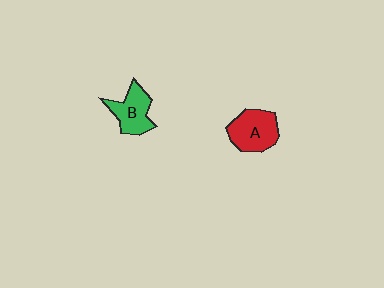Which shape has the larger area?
Shape A (red).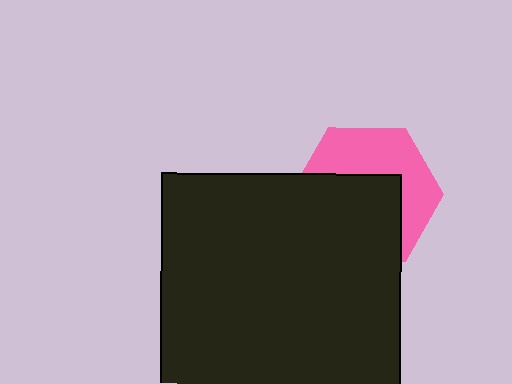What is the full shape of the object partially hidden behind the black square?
The partially hidden object is a pink hexagon.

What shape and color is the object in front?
The object in front is a black square.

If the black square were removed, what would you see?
You would see the complete pink hexagon.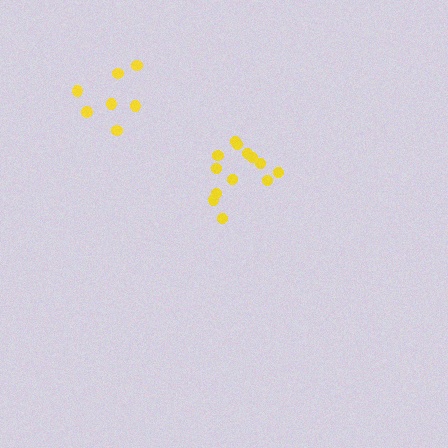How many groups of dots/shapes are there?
There are 2 groups.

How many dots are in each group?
Group 1: 13 dots, Group 2: 7 dots (20 total).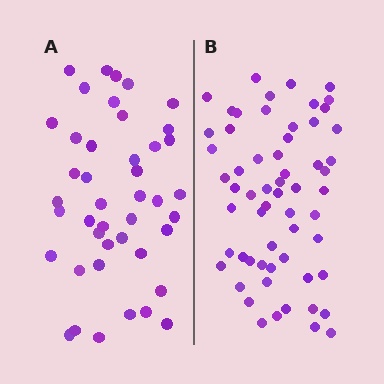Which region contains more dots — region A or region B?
Region B (the right region) has more dots.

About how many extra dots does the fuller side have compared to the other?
Region B has approximately 15 more dots than region A.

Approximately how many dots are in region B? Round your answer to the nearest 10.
About 60 dots.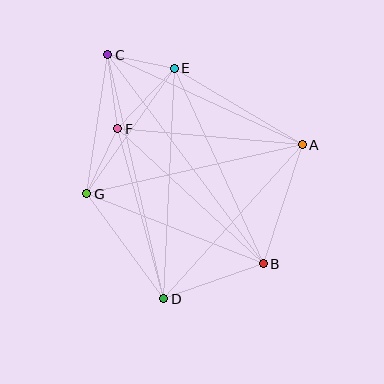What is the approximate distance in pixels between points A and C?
The distance between A and C is approximately 214 pixels.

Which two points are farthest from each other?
Points B and C are farthest from each other.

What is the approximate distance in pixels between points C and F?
The distance between C and F is approximately 75 pixels.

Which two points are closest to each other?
Points C and E are closest to each other.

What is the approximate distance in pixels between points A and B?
The distance between A and B is approximately 125 pixels.